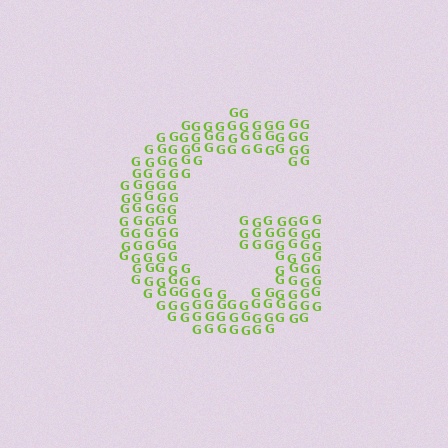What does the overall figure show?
The overall figure shows the letter G.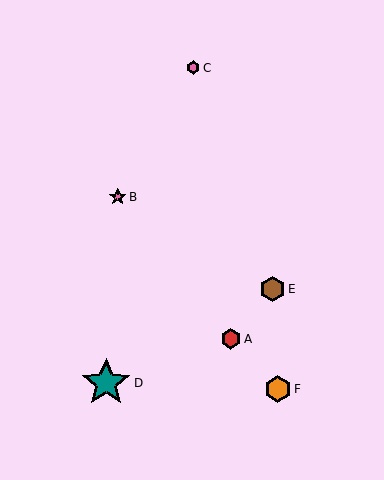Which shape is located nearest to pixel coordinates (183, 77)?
The pink hexagon (labeled C) at (193, 68) is nearest to that location.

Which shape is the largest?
The teal star (labeled D) is the largest.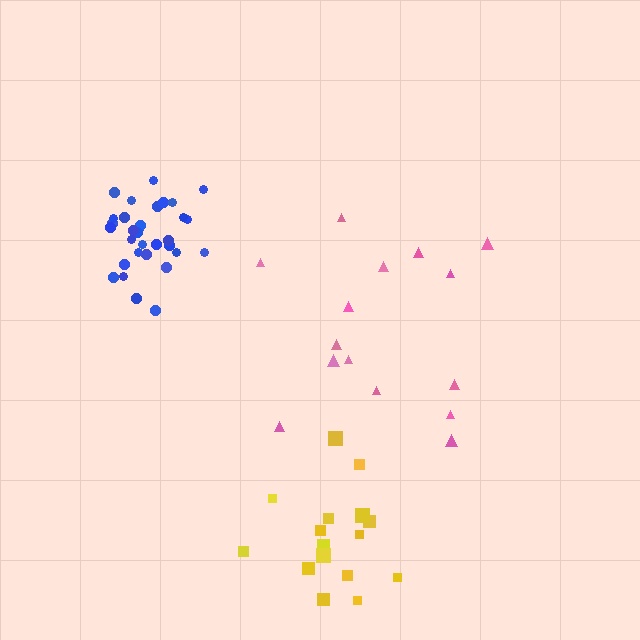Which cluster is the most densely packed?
Blue.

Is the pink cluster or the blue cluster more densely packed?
Blue.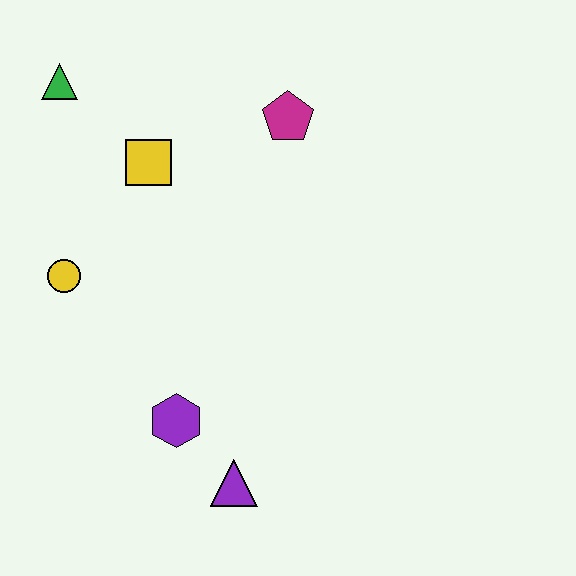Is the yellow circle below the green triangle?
Yes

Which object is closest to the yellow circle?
The yellow square is closest to the yellow circle.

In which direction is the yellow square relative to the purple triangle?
The yellow square is above the purple triangle.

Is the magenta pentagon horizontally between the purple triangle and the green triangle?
No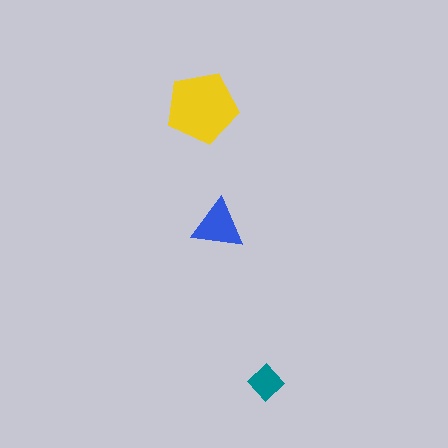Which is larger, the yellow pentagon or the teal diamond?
The yellow pentagon.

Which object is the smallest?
The teal diamond.